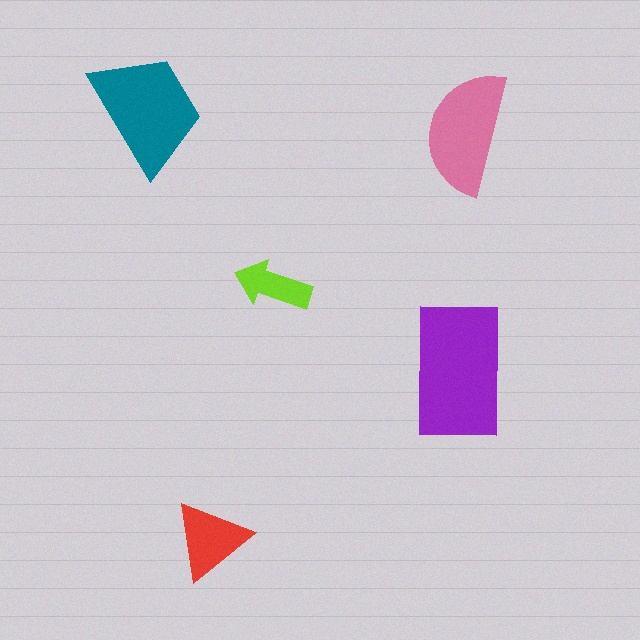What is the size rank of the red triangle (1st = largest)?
4th.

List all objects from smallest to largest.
The lime arrow, the red triangle, the pink semicircle, the teal trapezoid, the purple rectangle.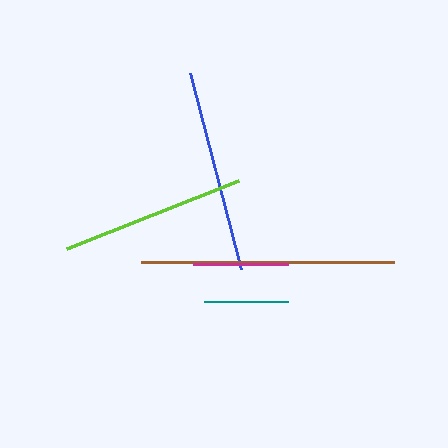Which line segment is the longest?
The brown line is the longest at approximately 253 pixels.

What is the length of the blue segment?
The blue segment is approximately 202 pixels long.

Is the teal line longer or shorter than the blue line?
The blue line is longer than the teal line.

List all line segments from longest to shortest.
From longest to shortest: brown, blue, lime, magenta, teal.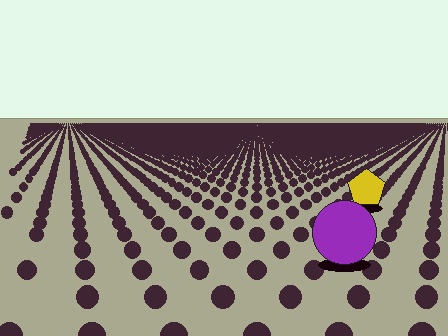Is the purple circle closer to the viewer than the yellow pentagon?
Yes. The purple circle is closer — you can tell from the texture gradient: the ground texture is coarser near it.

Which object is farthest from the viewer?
The yellow pentagon is farthest from the viewer. It appears smaller and the ground texture around it is denser.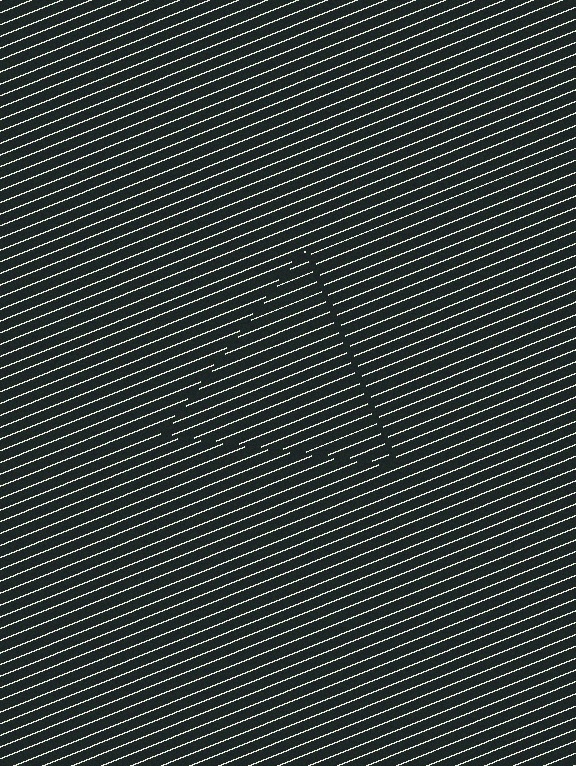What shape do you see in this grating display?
An illusory triangle. The interior of the shape contains the same grating, shifted by half a period — the contour is defined by the phase discontinuity where line-ends from the inner and outer gratings abut.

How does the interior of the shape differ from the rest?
The interior of the shape contains the same grating, shifted by half a period — the contour is defined by the phase discontinuity where line-ends from the inner and outer gratings abut.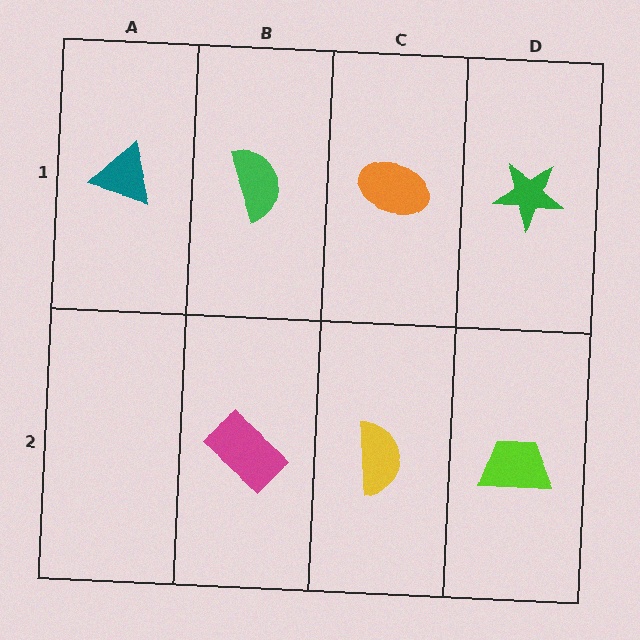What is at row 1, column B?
A green semicircle.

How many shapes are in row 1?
4 shapes.